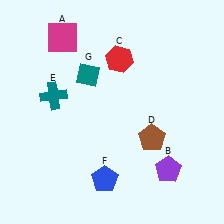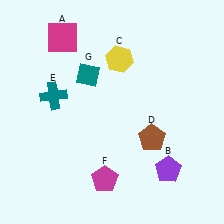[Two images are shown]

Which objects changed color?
C changed from red to yellow. F changed from blue to magenta.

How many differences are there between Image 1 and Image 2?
There are 2 differences between the two images.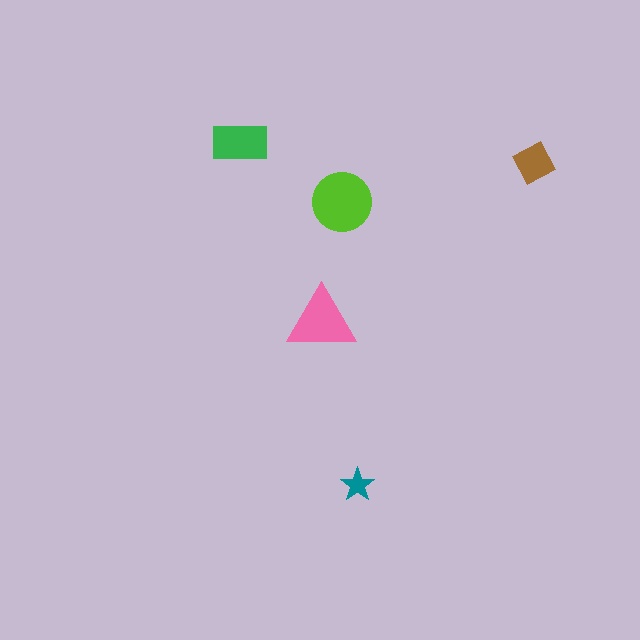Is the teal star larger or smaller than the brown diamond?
Smaller.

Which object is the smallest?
The teal star.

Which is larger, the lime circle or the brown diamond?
The lime circle.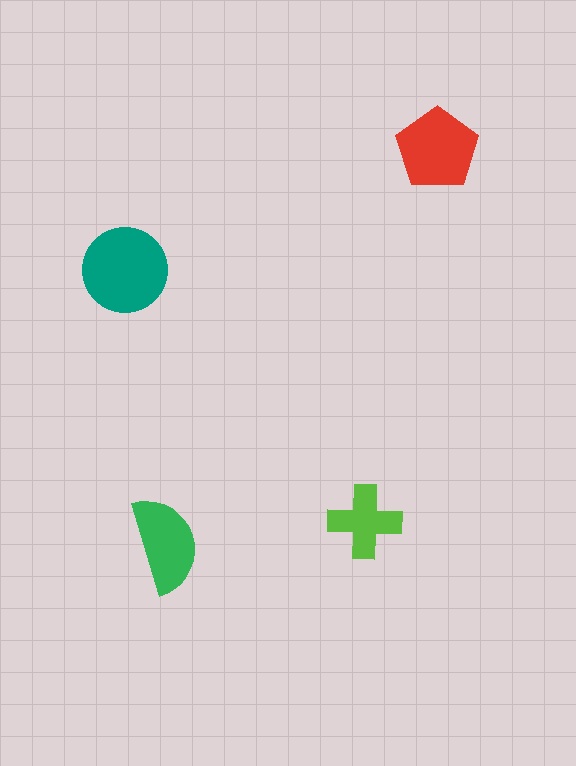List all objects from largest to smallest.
The teal circle, the red pentagon, the green semicircle, the lime cross.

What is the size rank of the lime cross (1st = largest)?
4th.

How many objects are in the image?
There are 4 objects in the image.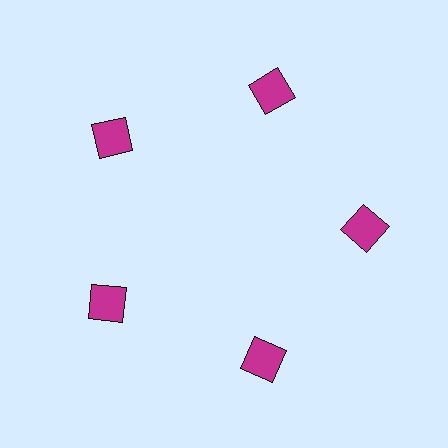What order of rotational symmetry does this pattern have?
This pattern has 5-fold rotational symmetry.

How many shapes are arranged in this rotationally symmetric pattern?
There are 5 shapes, arranged in 5 groups of 1.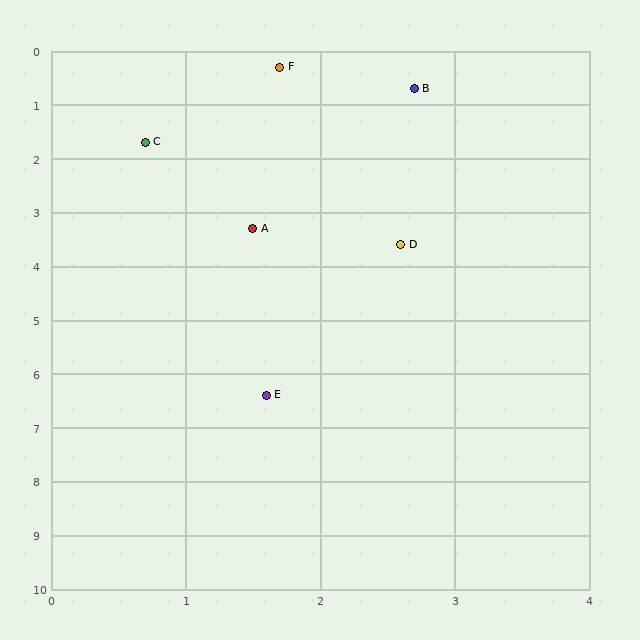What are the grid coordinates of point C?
Point C is at approximately (0.7, 1.7).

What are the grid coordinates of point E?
Point E is at approximately (1.6, 6.4).